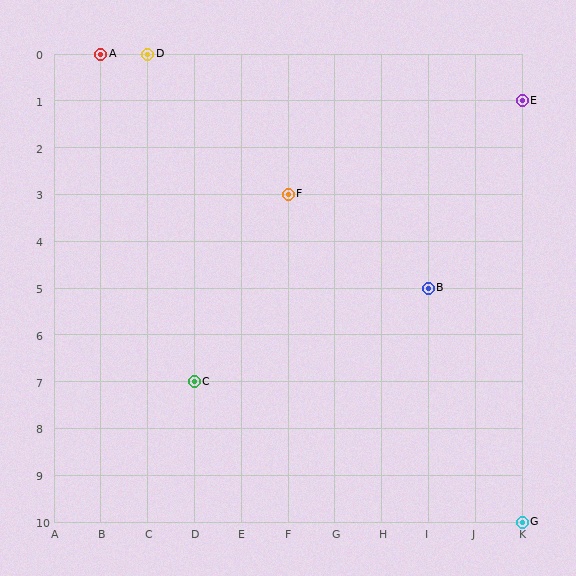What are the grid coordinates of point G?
Point G is at grid coordinates (K, 10).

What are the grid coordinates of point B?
Point B is at grid coordinates (I, 5).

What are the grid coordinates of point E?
Point E is at grid coordinates (K, 1).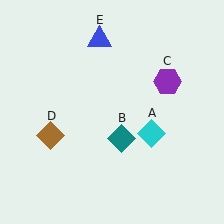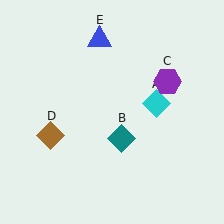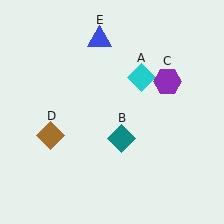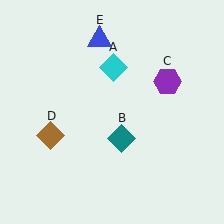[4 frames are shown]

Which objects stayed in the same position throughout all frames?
Teal diamond (object B) and purple hexagon (object C) and brown diamond (object D) and blue triangle (object E) remained stationary.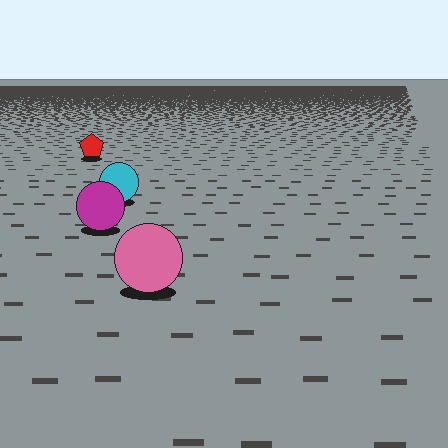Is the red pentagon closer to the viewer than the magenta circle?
No. The magenta circle is closer — you can tell from the texture gradient: the ground texture is coarser near it.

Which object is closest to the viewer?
The pink circle is closest. The texture marks near it are larger and more spread out.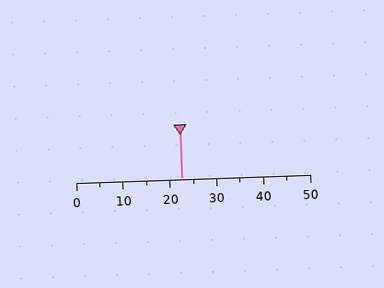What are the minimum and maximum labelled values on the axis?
The axis runs from 0 to 50.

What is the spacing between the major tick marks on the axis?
The major ticks are spaced 10 apart.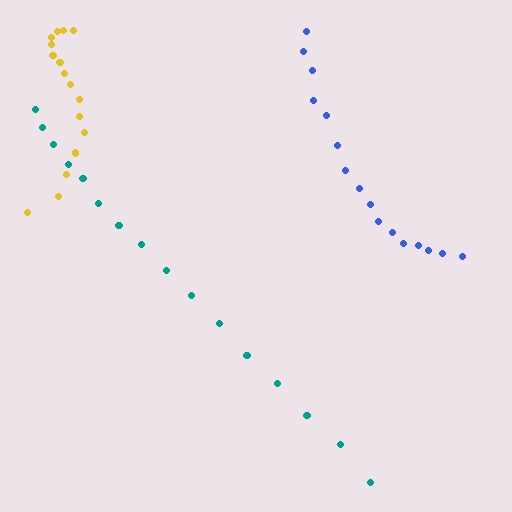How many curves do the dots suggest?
There are 3 distinct paths.